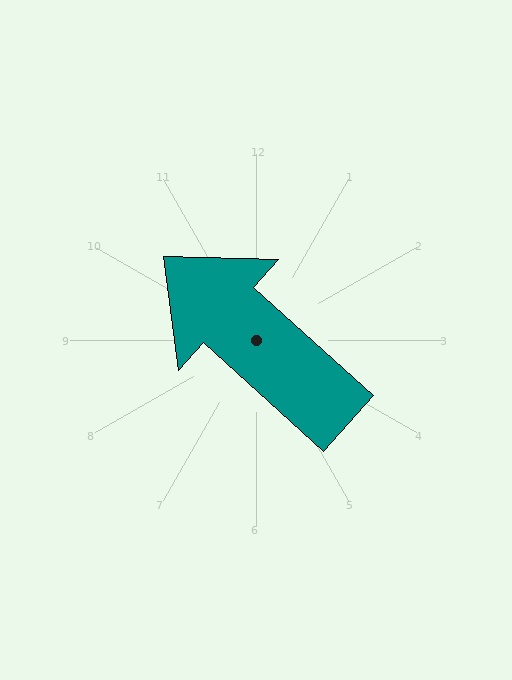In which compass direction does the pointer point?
Northwest.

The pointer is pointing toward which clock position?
Roughly 10 o'clock.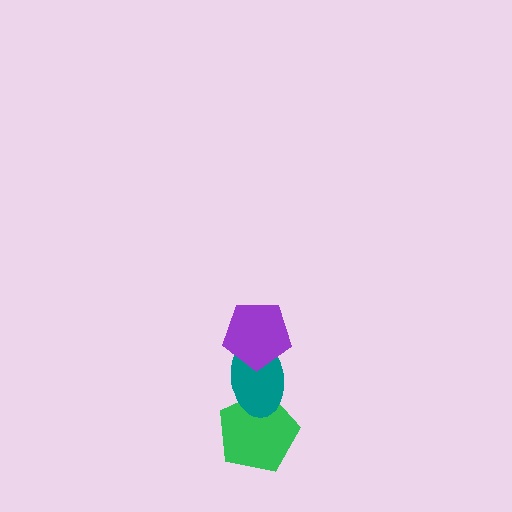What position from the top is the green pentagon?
The green pentagon is 3rd from the top.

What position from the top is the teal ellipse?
The teal ellipse is 2nd from the top.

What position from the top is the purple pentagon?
The purple pentagon is 1st from the top.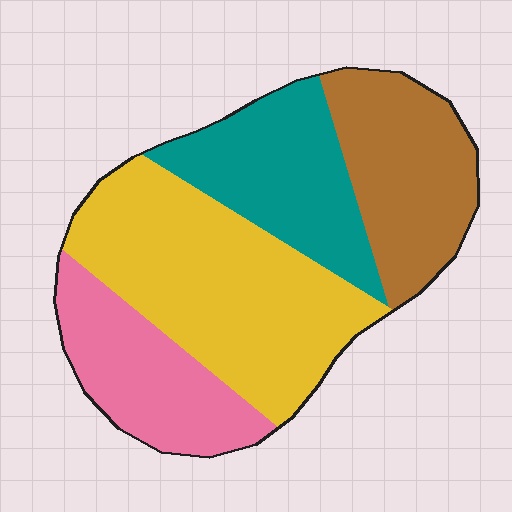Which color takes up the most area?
Yellow, at roughly 40%.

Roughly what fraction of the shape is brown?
Brown takes up less than a quarter of the shape.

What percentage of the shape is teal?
Teal takes up about one fifth (1/5) of the shape.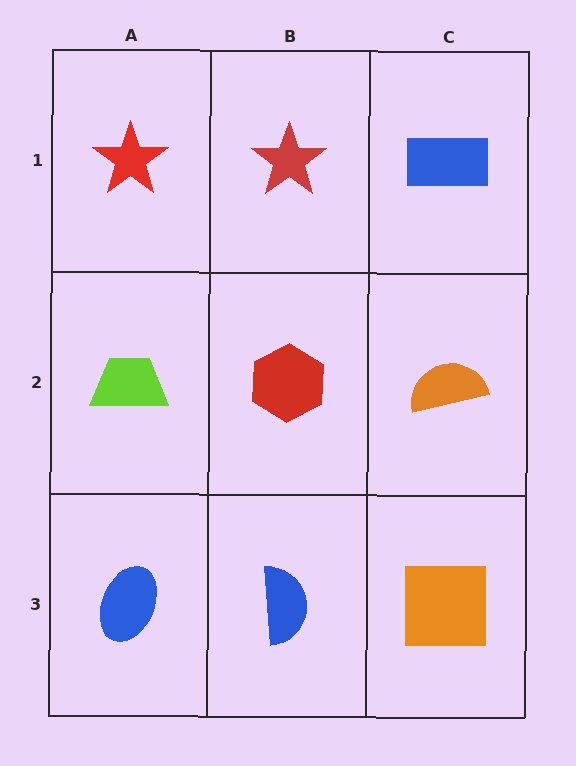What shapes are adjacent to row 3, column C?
An orange semicircle (row 2, column C), a blue semicircle (row 3, column B).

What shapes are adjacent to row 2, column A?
A red star (row 1, column A), a blue ellipse (row 3, column A), a red hexagon (row 2, column B).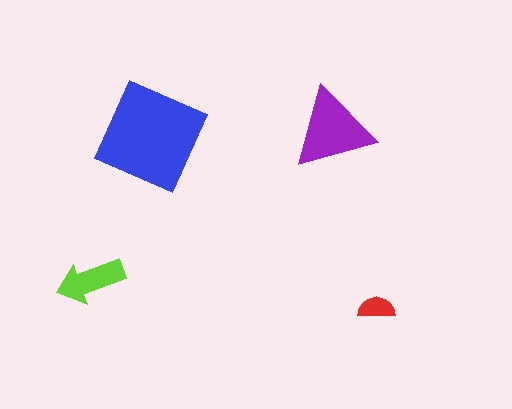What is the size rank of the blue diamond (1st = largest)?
1st.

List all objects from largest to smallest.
The blue diamond, the purple triangle, the lime arrow, the red semicircle.